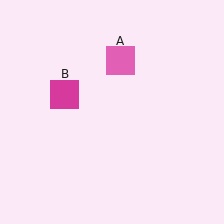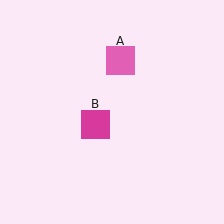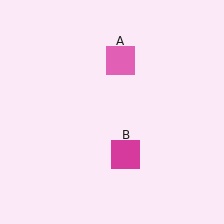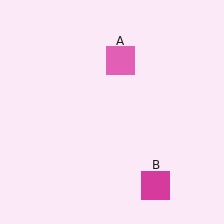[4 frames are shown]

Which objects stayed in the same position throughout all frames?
Pink square (object A) remained stationary.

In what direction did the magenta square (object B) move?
The magenta square (object B) moved down and to the right.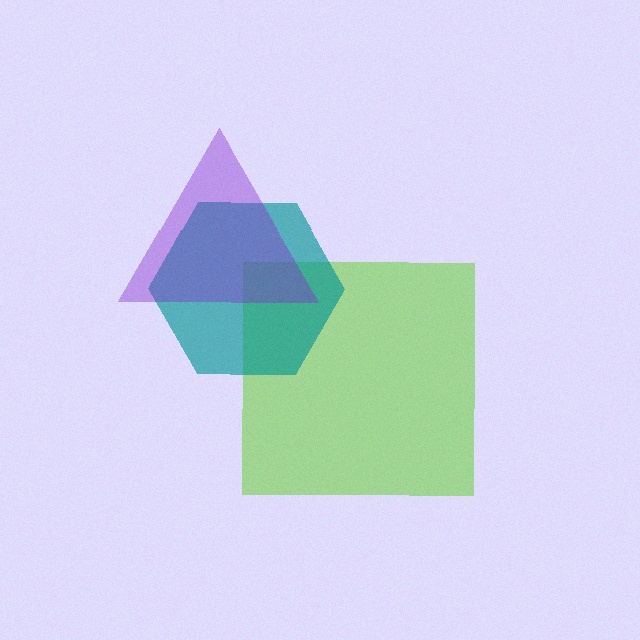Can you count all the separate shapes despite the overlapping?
Yes, there are 3 separate shapes.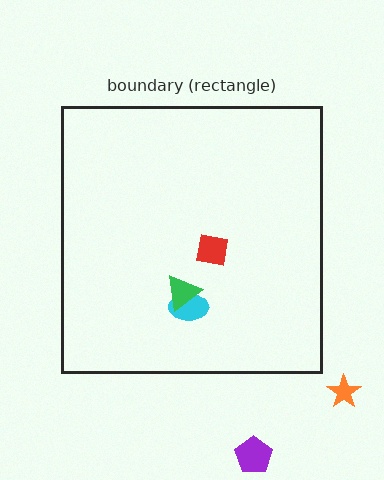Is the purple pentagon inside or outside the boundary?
Outside.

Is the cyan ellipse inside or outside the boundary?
Inside.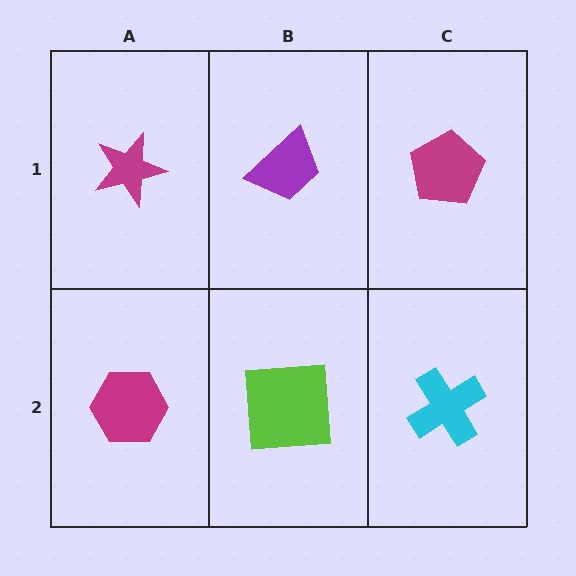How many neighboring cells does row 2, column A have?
2.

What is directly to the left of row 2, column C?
A lime square.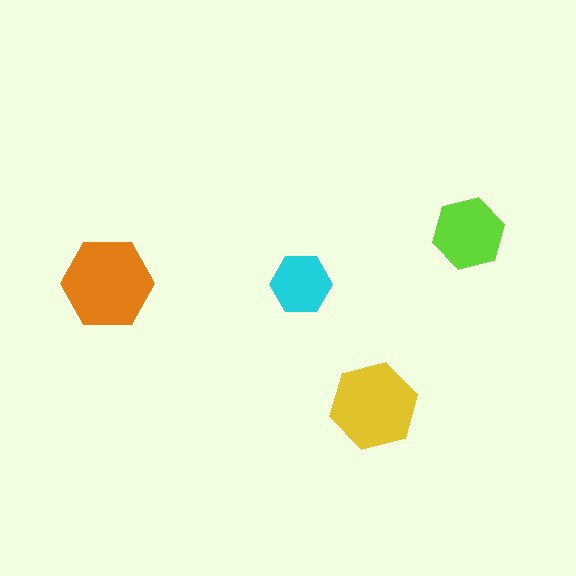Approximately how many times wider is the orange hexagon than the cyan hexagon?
About 1.5 times wider.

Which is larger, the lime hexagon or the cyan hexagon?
The lime one.